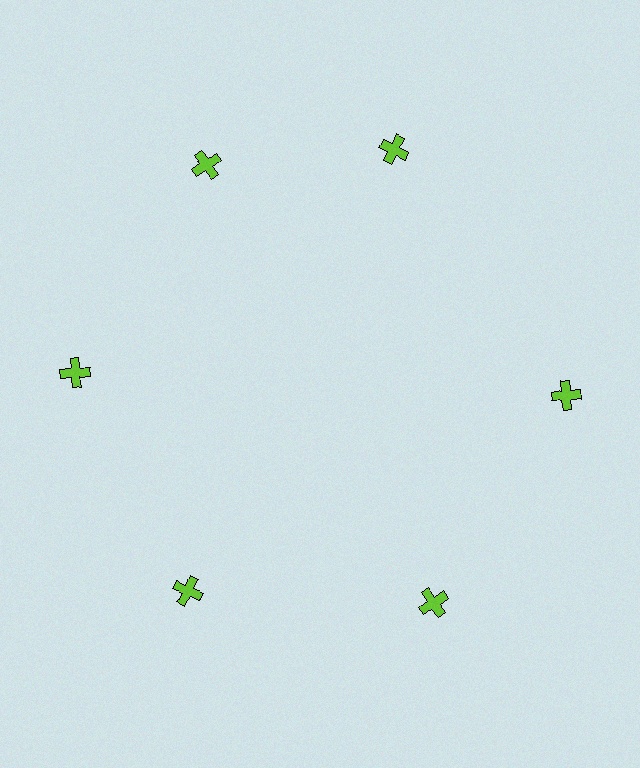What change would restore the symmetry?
The symmetry would be restored by rotating it back into even spacing with its neighbors so that all 6 crosses sit at equal angles and equal distance from the center.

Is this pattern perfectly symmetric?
No. The 6 lime crosses are arranged in a ring, but one element near the 1 o'clock position is rotated out of alignment along the ring, breaking the 6-fold rotational symmetry.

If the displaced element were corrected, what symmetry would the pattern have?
It would have 6-fold rotational symmetry — the pattern would map onto itself every 60 degrees.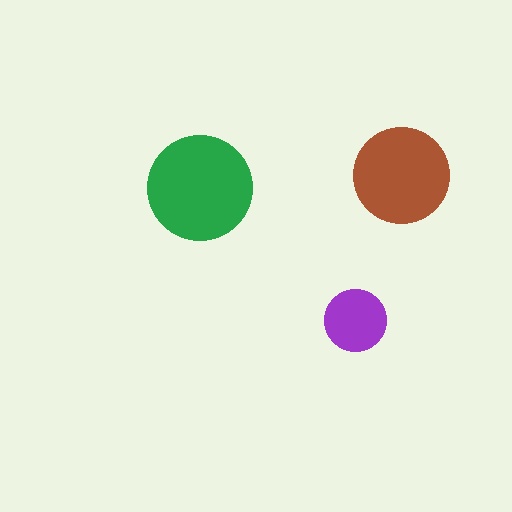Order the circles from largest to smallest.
the green one, the brown one, the purple one.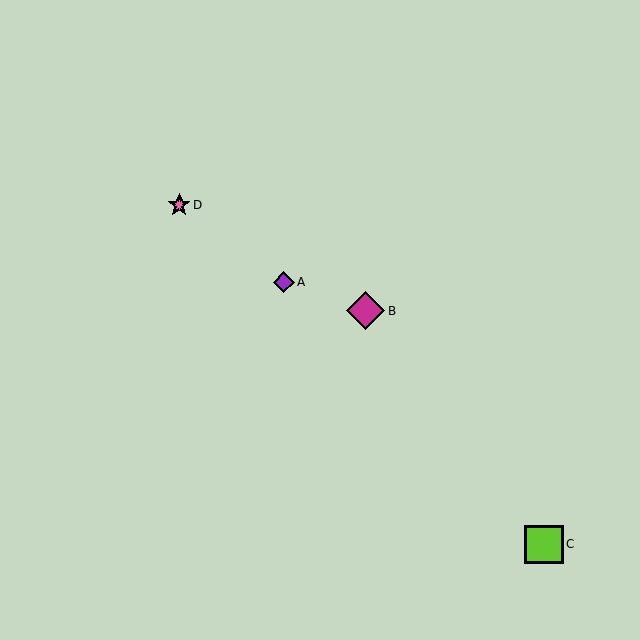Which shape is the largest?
The lime square (labeled C) is the largest.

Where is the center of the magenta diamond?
The center of the magenta diamond is at (366, 311).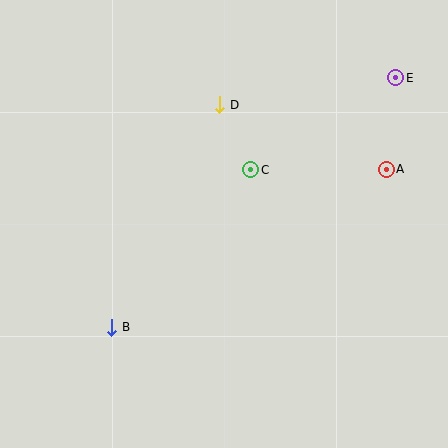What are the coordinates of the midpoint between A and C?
The midpoint between A and C is at (318, 169).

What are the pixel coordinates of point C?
Point C is at (251, 170).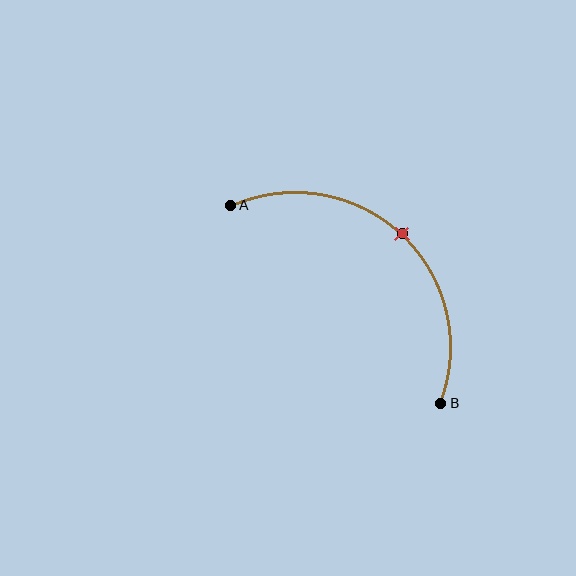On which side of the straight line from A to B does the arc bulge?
The arc bulges above and to the right of the straight line connecting A and B.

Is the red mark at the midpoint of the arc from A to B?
Yes. The red mark lies on the arc at equal arc-length from both A and B — it is the arc midpoint.